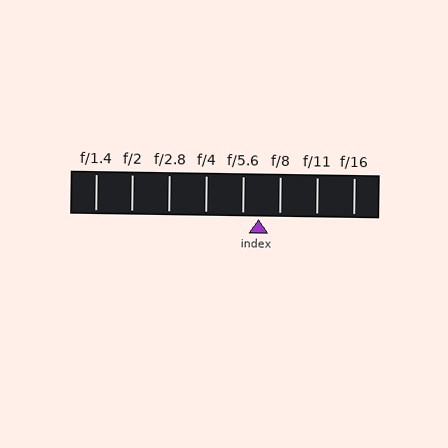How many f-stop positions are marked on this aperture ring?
There are 8 f-stop positions marked.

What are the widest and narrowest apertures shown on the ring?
The widest aperture shown is f/1.4 and the narrowest is f/16.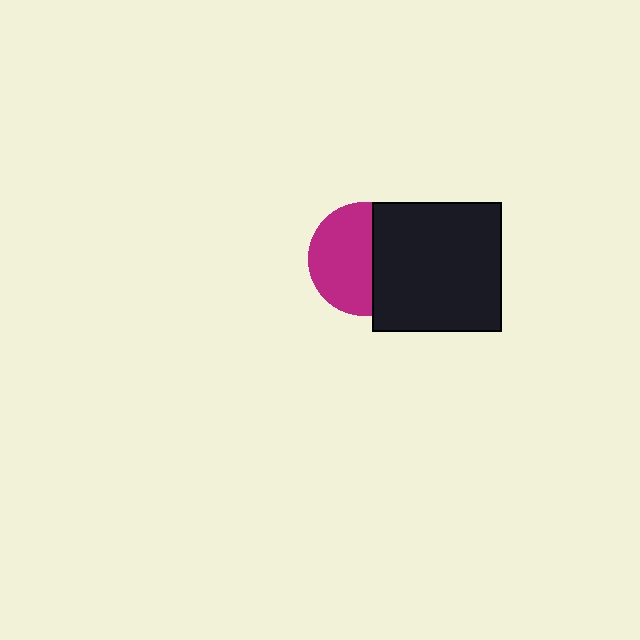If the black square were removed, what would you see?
You would see the complete magenta circle.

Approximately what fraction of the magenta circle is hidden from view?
Roughly 42% of the magenta circle is hidden behind the black square.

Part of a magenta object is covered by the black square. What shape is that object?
It is a circle.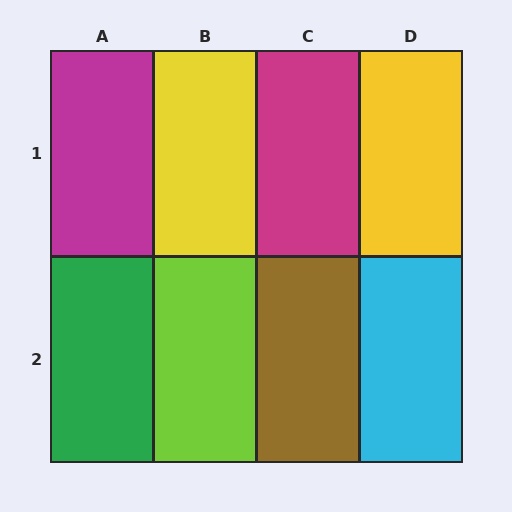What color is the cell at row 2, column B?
Lime.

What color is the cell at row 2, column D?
Cyan.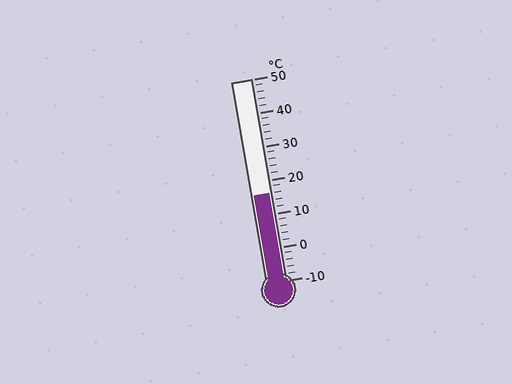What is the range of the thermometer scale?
The thermometer scale ranges from -10°C to 50°C.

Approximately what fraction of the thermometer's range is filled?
The thermometer is filled to approximately 45% of its range.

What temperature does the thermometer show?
The thermometer shows approximately 16°C.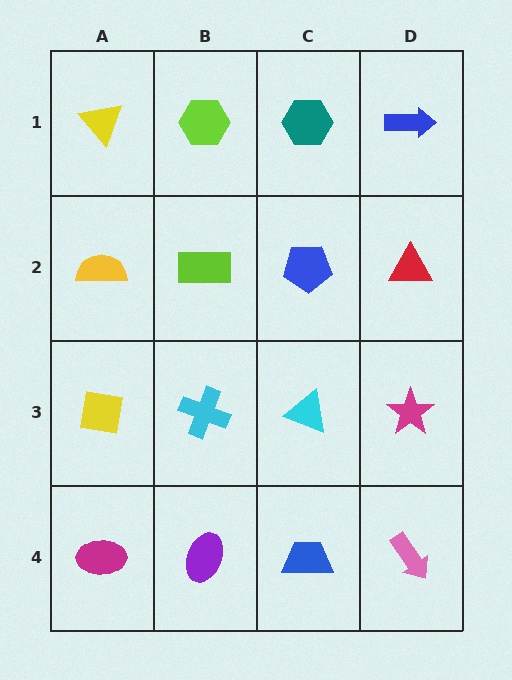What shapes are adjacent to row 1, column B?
A lime rectangle (row 2, column B), a yellow triangle (row 1, column A), a teal hexagon (row 1, column C).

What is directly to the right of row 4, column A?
A purple ellipse.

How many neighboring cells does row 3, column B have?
4.